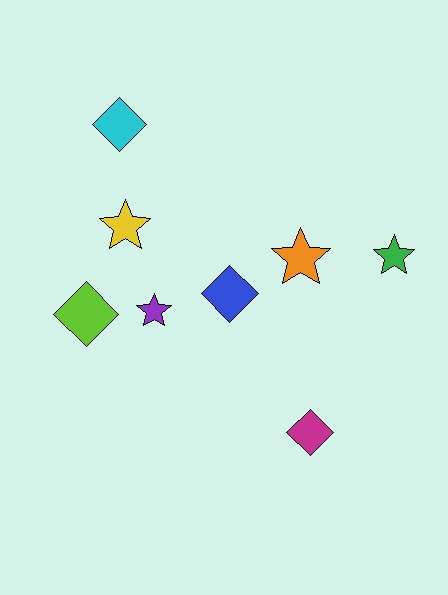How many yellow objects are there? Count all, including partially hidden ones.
There is 1 yellow object.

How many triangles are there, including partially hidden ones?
There are no triangles.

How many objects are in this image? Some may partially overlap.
There are 8 objects.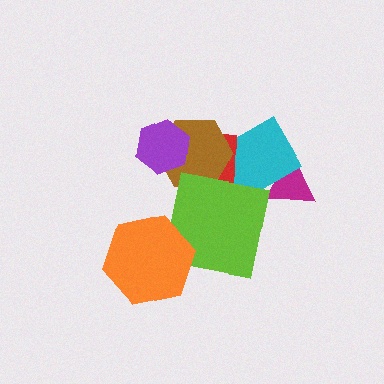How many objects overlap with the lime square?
3 objects overlap with the lime square.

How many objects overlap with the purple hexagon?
2 objects overlap with the purple hexagon.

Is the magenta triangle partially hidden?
Yes, it is partially covered by another shape.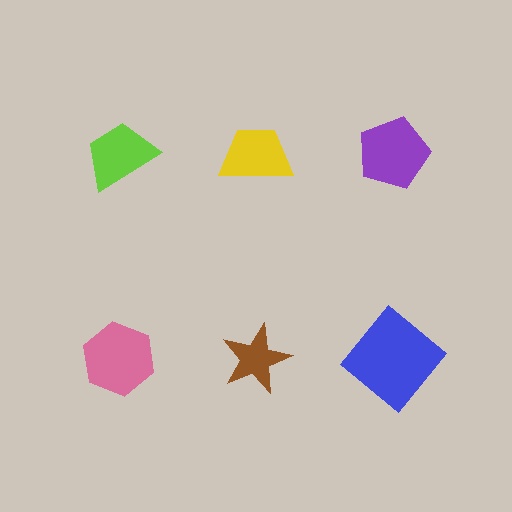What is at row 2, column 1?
A pink hexagon.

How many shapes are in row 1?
3 shapes.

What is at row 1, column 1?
A lime trapezoid.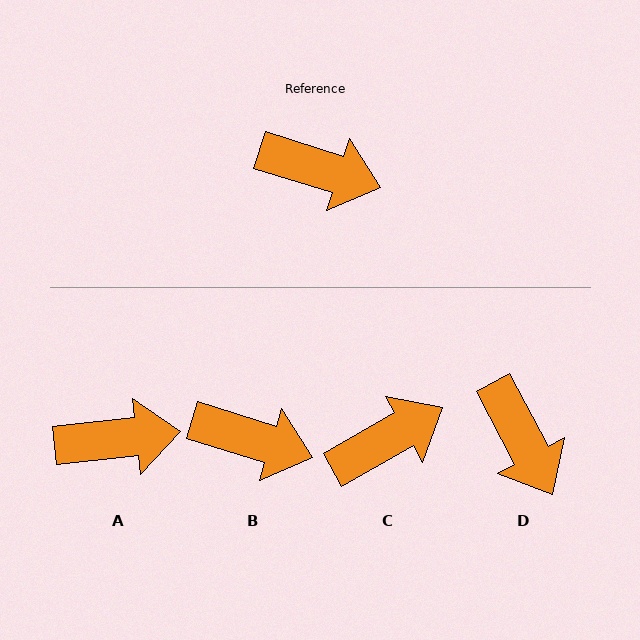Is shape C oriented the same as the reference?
No, it is off by about 47 degrees.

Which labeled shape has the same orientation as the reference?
B.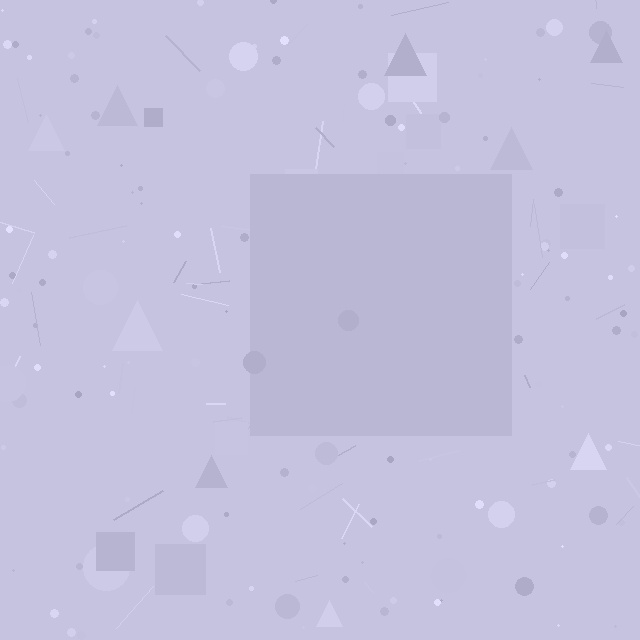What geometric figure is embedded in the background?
A square is embedded in the background.